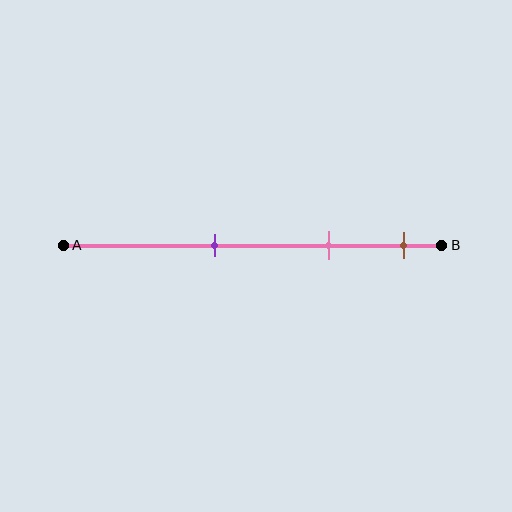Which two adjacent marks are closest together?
The pink and brown marks are the closest adjacent pair.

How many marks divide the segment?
There are 3 marks dividing the segment.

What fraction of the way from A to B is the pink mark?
The pink mark is approximately 70% (0.7) of the way from A to B.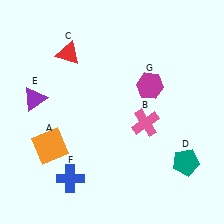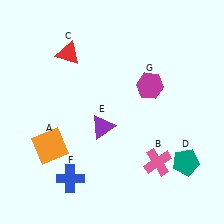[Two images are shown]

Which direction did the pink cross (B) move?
The pink cross (B) moved down.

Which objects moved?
The objects that moved are: the pink cross (B), the purple triangle (E).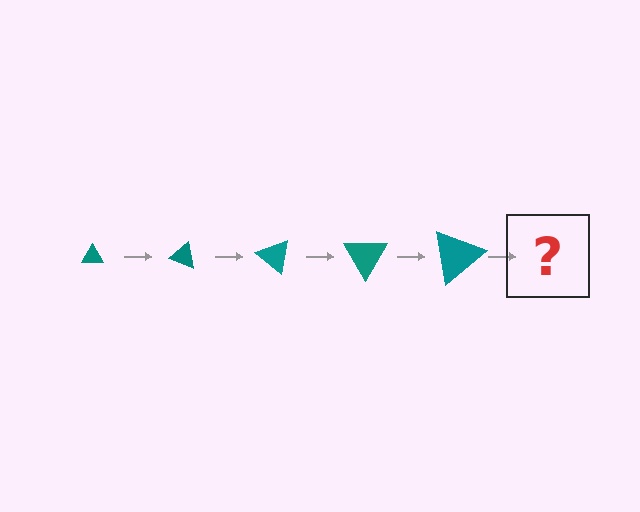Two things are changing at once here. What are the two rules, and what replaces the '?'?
The two rules are that the triangle grows larger each step and it rotates 20 degrees each step. The '?' should be a triangle, larger than the previous one and rotated 100 degrees from the start.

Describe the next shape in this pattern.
It should be a triangle, larger than the previous one and rotated 100 degrees from the start.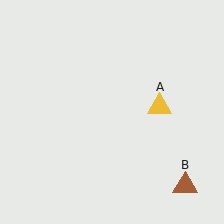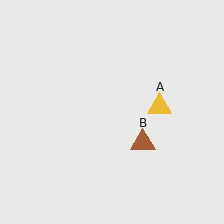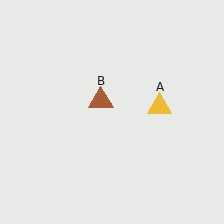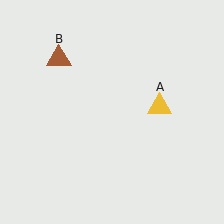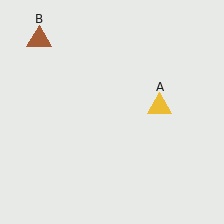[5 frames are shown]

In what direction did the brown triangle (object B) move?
The brown triangle (object B) moved up and to the left.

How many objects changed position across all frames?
1 object changed position: brown triangle (object B).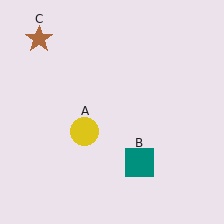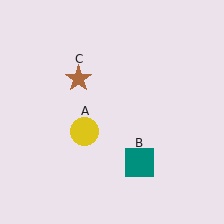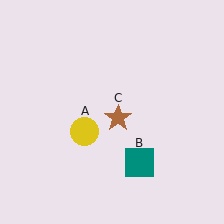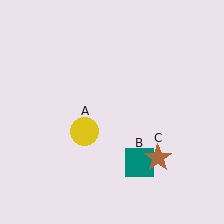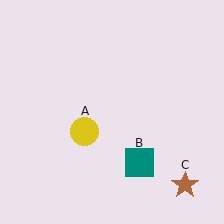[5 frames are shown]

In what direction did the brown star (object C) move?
The brown star (object C) moved down and to the right.